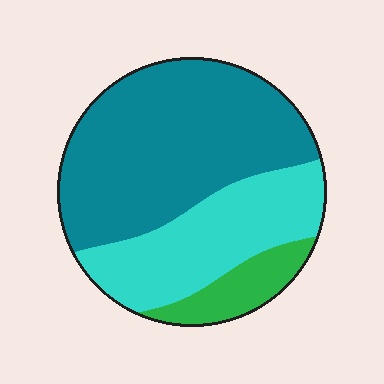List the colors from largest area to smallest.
From largest to smallest: teal, cyan, green.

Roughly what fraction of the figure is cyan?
Cyan takes up about one third (1/3) of the figure.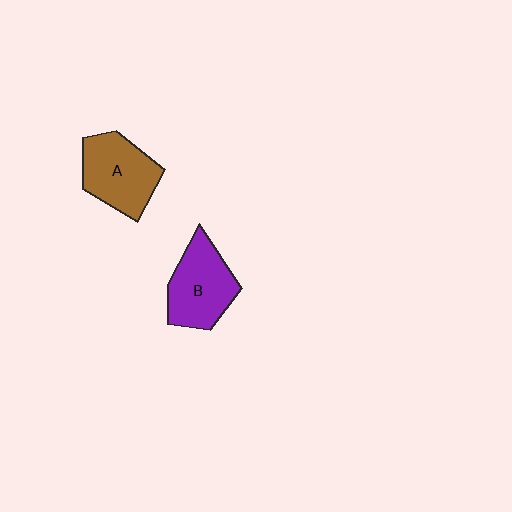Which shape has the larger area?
Shape A (brown).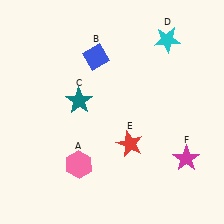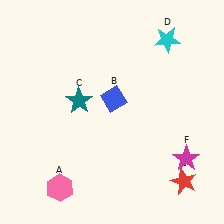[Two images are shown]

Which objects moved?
The objects that moved are: the pink hexagon (A), the blue diamond (B), the red star (E).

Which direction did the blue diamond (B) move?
The blue diamond (B) moved down.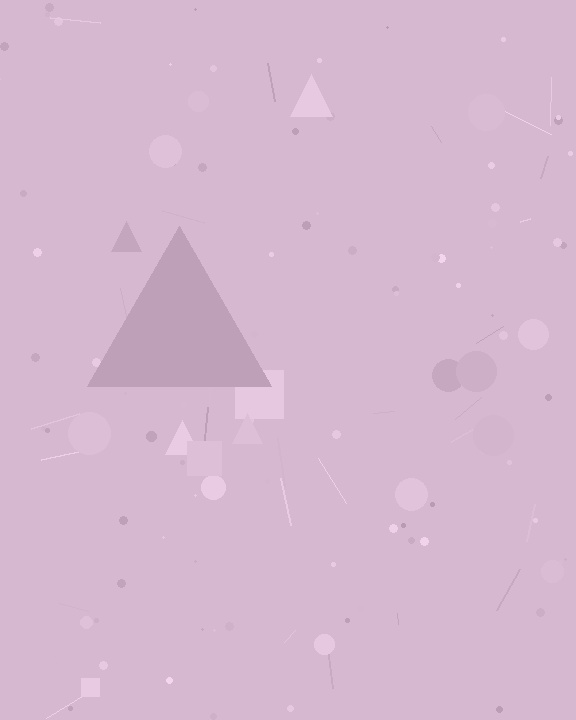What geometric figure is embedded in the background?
A triangle is embedded in the background.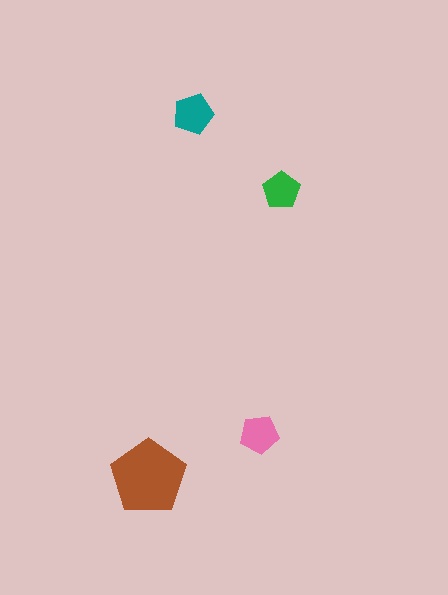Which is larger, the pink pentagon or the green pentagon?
The pink one.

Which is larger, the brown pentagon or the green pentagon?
The brown one.